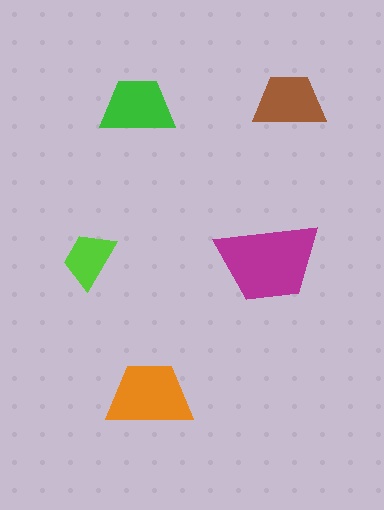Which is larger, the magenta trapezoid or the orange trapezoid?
The magenta one.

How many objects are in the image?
There are 5 objects in the image.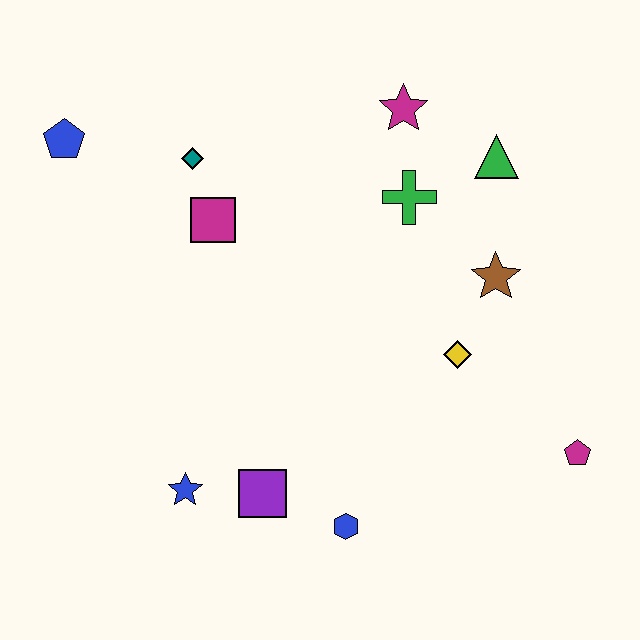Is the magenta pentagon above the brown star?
No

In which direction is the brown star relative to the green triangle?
The brown star is below the green triangle.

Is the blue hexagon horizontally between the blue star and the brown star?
Yes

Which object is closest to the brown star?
The yellow diamond is closest to the brown star.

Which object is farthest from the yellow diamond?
The blue pentagon is farthest from the yellow diamond.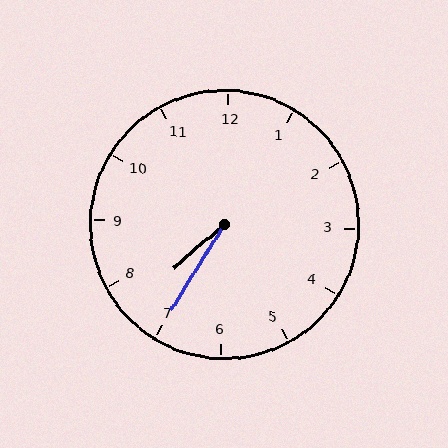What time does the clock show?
7:35.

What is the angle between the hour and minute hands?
Approximately 18 degrees.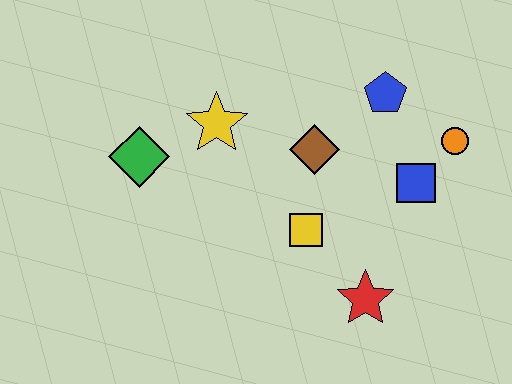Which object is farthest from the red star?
The green diamond is farthest from the red star.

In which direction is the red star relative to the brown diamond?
The red star is below the brown diamond.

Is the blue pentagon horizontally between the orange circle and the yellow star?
Yes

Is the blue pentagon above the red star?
Yes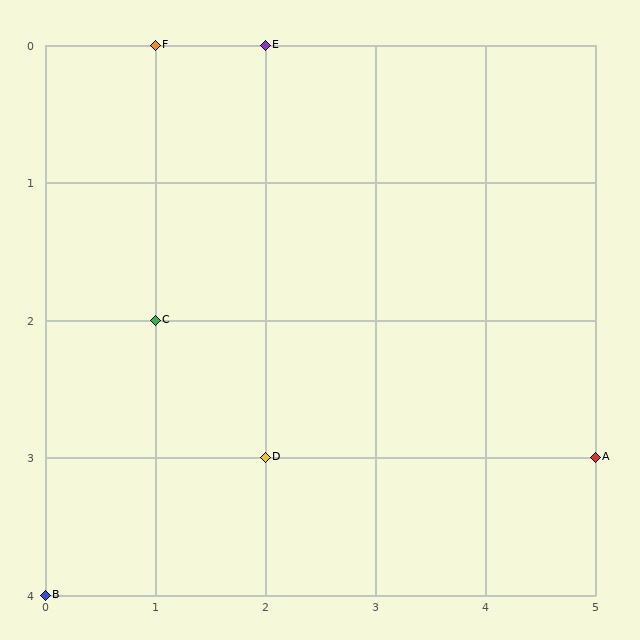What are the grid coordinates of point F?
Point F is at grid coordinates (1, 0).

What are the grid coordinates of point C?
Point C is at grid coordinates (1, 2).